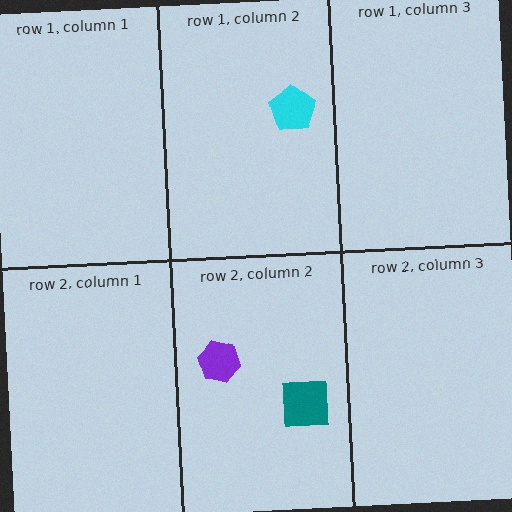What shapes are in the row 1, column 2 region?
The cyan pentagon.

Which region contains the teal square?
The row 2, column 2 region.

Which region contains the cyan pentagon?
The row 1, column 2 region.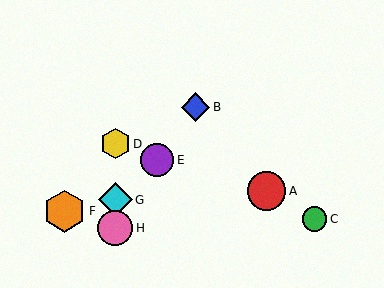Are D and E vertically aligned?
No, D is at x≈115 and E is at x≈157.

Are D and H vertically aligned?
Yes, both are at x≈115.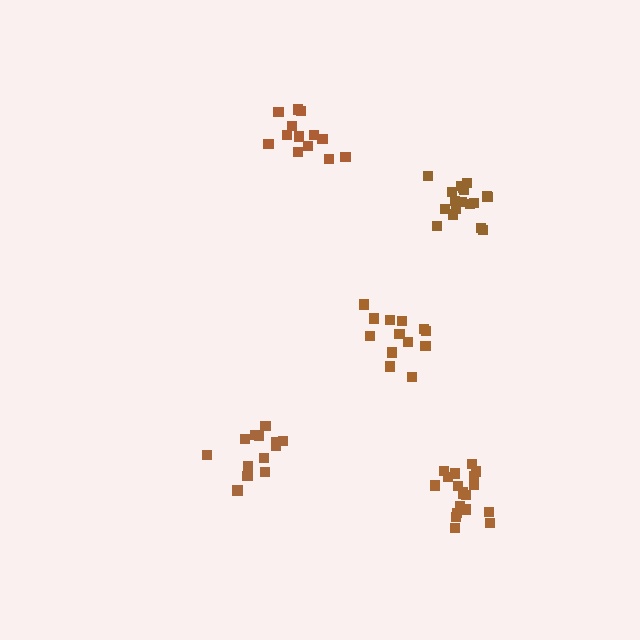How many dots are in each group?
Group 1: 13 dots, Group 2: 19 dots, Group 3: 13 dots, Group 4: 13 dots, Group 5: 18 dots (76 total).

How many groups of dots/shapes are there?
There are 5 groups.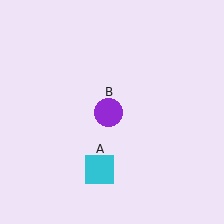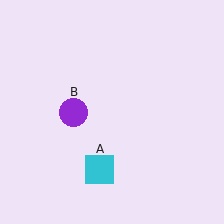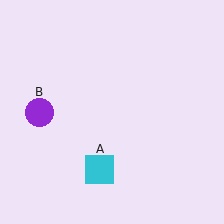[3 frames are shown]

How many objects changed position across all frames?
1 object changed position: purple circle (object B).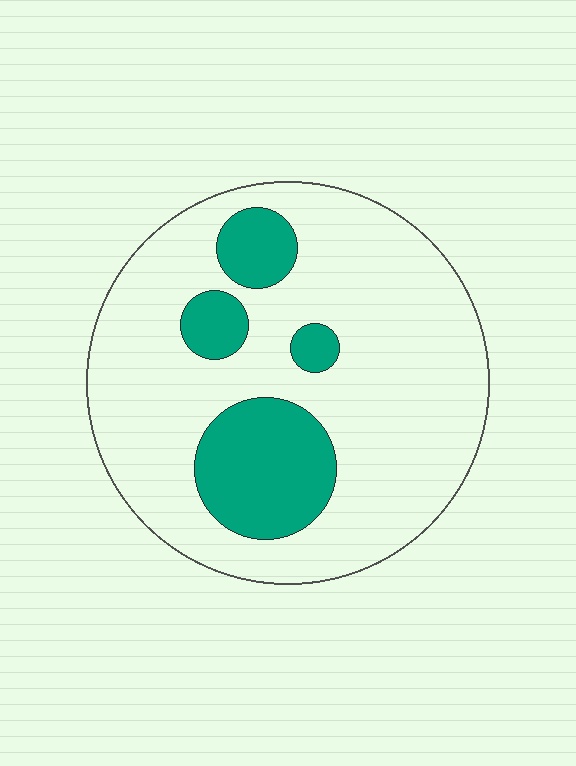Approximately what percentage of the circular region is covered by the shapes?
Approximately 20%.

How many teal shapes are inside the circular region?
4.